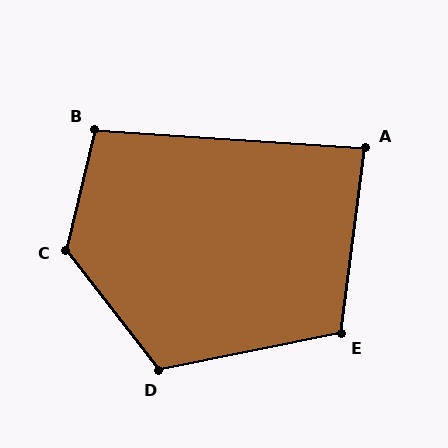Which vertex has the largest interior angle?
C, at approximately 129 degrees.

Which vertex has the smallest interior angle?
A, at approximately 86 degrees.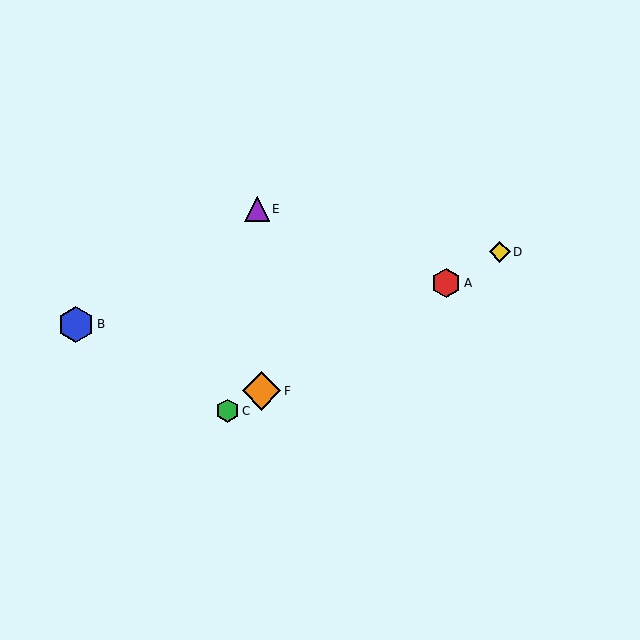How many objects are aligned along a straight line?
4 objects (A, C, D, F) are aligned along a straight line.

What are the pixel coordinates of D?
Object D is at (500, 252).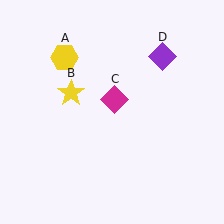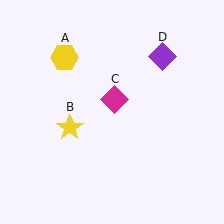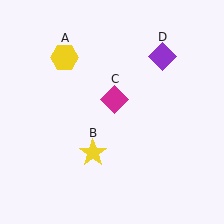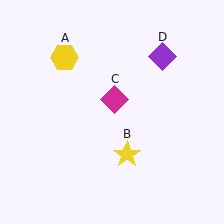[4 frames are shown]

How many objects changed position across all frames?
1 object changed position: yellow star (object B).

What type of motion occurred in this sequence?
The yellow star (object B) rotated counterclockwise around the center of the scene.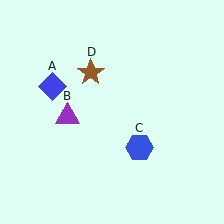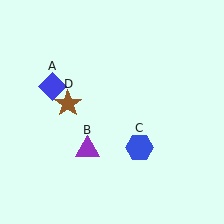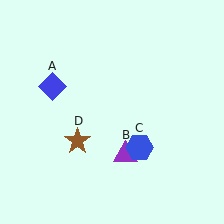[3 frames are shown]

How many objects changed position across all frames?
2 objects changed position: purple triangle (object B), brown star (object D).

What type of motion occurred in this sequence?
The purple triangle (object B), brown star (object D) rotated counterclockwise around the center of the scene.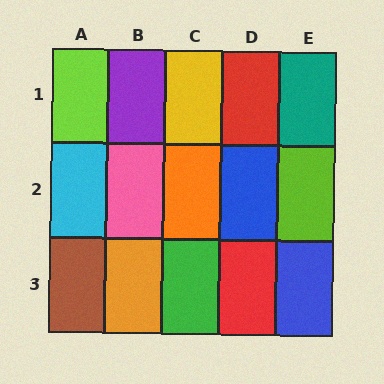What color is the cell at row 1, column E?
Teal.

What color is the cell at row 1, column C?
Yellow.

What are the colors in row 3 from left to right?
Brown, orange, green, red, blue.